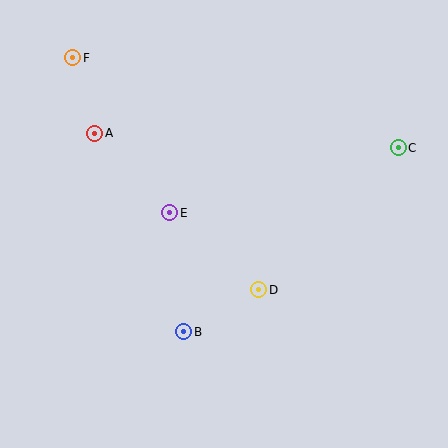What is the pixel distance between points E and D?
The distance between E and D is 118 pixels.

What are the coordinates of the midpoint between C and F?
The midpoint between C and F is at (236, 103).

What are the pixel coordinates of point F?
Point F is at (73, 58).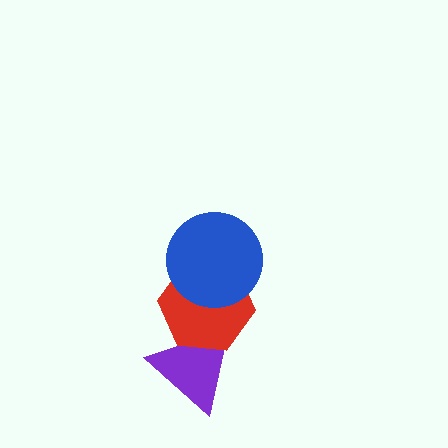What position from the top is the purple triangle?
The purple triangle is 3rd from the top.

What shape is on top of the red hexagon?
The blue circle is on top of the red hexagon.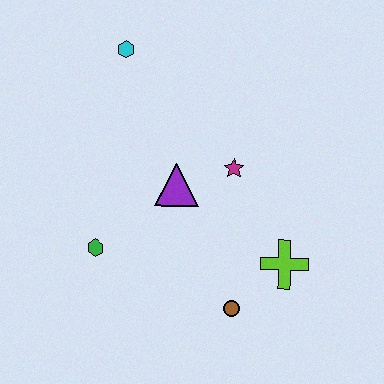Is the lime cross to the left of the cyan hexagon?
No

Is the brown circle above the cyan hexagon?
No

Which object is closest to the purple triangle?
The magenta star is closest to the purple triangle.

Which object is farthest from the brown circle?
The cyan hexagon is farthest from the brown circle.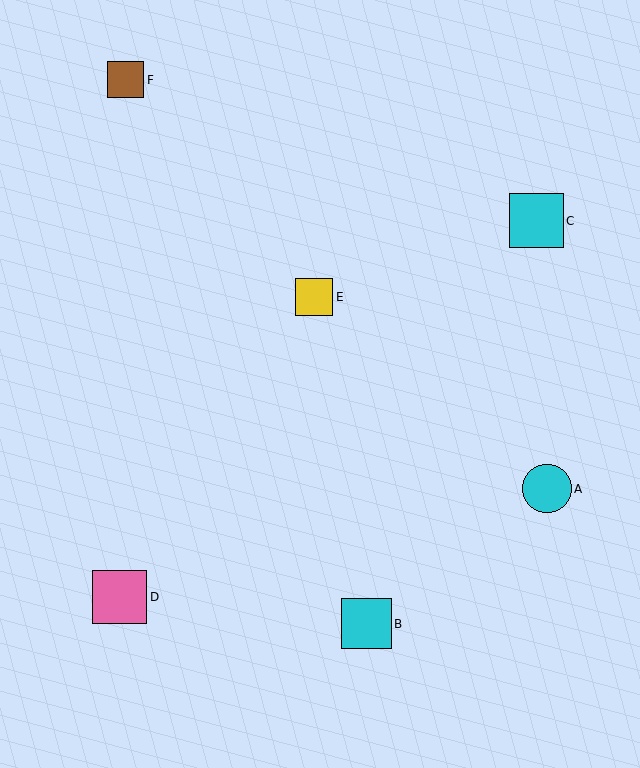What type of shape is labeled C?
Shape C is a cyan square.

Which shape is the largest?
The cyan square (labeled C) is the largest.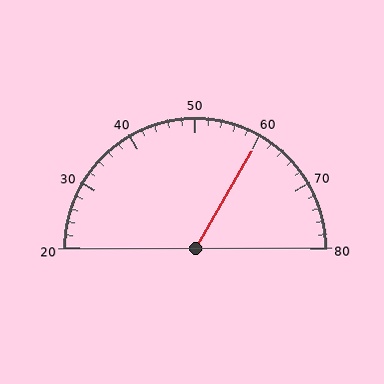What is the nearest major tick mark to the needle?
The nearest major tick mark is 60.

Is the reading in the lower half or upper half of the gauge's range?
The reading is in the upper half of the range (20 to 80).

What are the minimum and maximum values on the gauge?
The gauge ranges from 20 to 80.